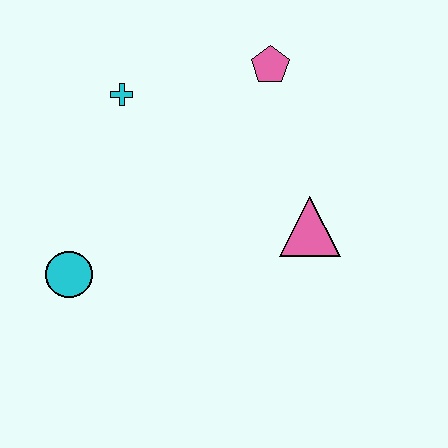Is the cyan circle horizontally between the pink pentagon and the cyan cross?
No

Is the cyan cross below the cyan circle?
No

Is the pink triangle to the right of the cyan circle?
Yes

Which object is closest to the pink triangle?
The pink pentagon is closest to the pink triangle.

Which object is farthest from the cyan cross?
The pink triangle is farthest from the cyan cross.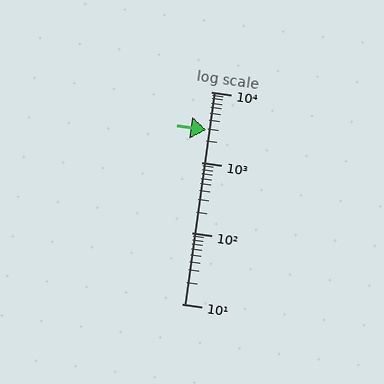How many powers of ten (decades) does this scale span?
The scale spans 3 decades, from 10 to 10000.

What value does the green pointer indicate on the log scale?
The pointer indicates approximately 2900.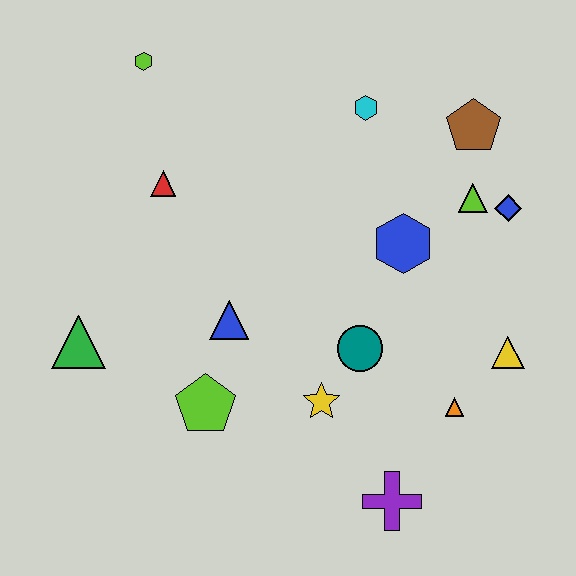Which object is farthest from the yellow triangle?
The lime hexagon is farthest from the yellow triangle.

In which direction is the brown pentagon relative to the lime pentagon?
The brown pentagon is above the lime pentagon.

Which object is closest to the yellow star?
The teal circle is closest to the yellow star.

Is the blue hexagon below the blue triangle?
No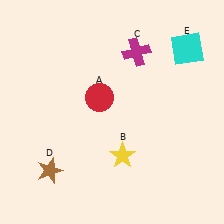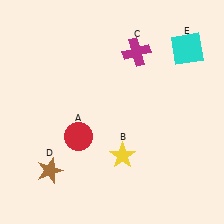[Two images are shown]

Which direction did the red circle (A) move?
The red circle (A) moved down.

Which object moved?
The red circle (A) moved down.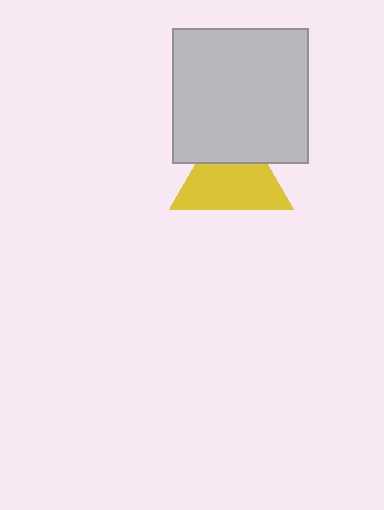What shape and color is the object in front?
The object in front is a light gray square.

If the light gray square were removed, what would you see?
You would see the complete yellow triangle.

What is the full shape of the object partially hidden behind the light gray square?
The partially hidden object is a yellow triangle.